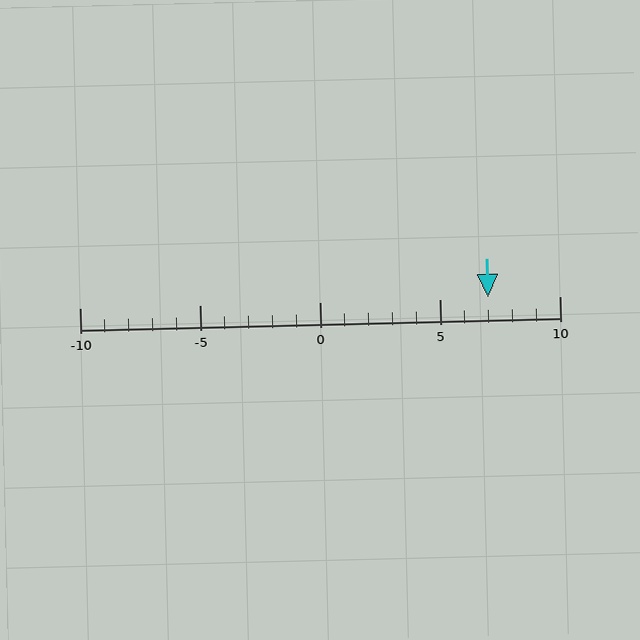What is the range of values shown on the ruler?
The ruler shows values from -10 to 10.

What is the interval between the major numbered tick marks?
The major tick marks are spaced 5 units apart.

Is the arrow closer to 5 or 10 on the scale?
The arrow is closer to 5.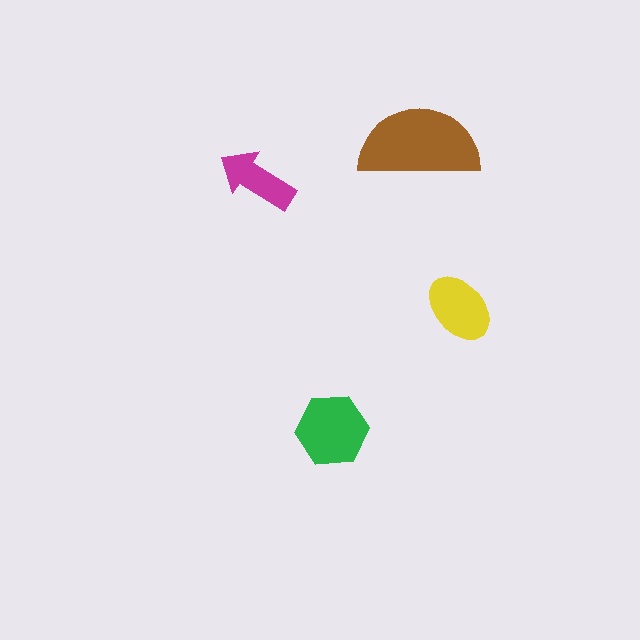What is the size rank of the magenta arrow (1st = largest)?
4th.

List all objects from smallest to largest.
The magenta arrow, the yellow ellipse, the green hexagon, the brown semicircle.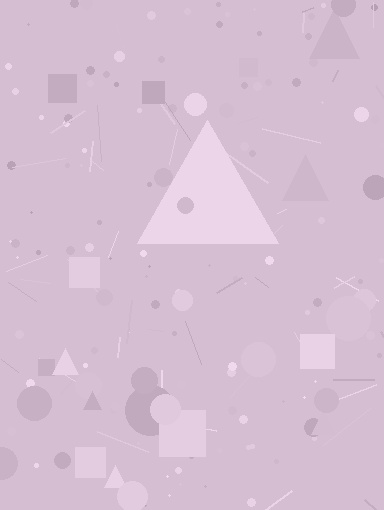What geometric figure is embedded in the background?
A triangle is embedded in the background.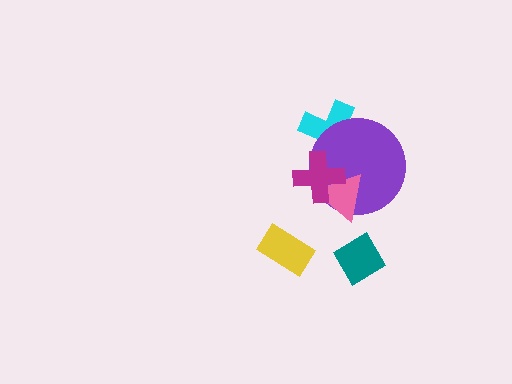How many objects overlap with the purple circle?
3 objects overlap with the purple circle.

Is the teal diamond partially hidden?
No, no other shape covers it.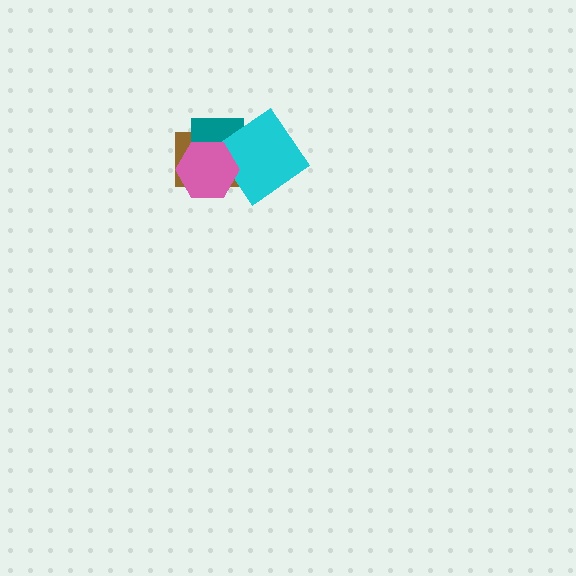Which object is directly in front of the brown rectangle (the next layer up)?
The teal rectangle is directly in front of the brown rectangle.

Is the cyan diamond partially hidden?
Yes, it is partially covered by another shape.